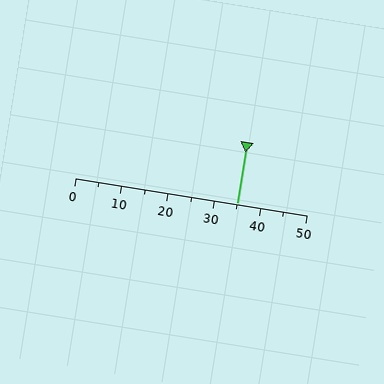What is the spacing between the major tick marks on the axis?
The major ticks are spaced 10 apart.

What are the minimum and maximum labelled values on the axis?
The axis runs from 0 to 50.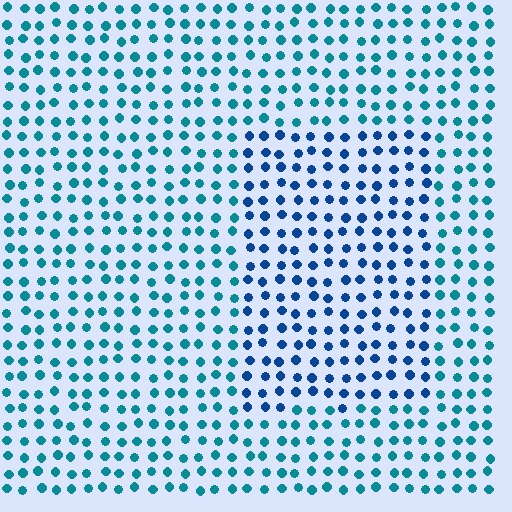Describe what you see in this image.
The image is filled with small teal elements in a uniform arrangement. A rectangle-shaped region is visible where the elements are tinted to a slightly different hue, forming a subtle color boundary.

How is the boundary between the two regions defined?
The boundary is defined purely by a slight shift in hue (about 30 degrees). Spacing, size, and orientation are identical on both sides.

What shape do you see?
I see a rectangle.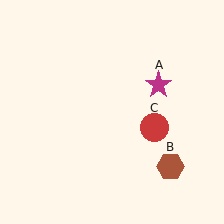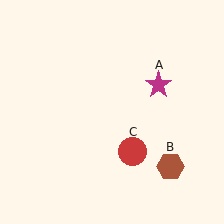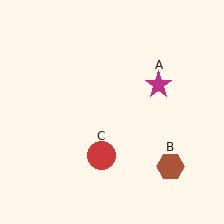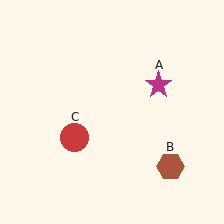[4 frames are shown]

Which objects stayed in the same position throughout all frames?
Magenta star (object A) and brown hexagon (object B) remained stationary.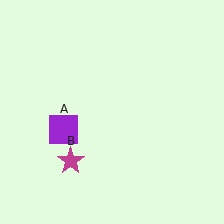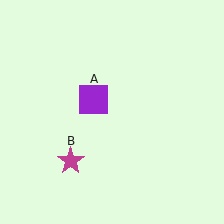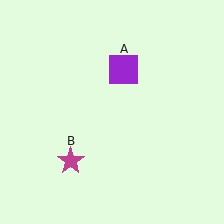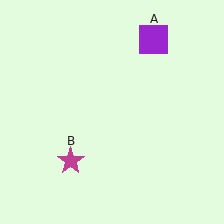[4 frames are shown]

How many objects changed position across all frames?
1 object changed position: purple square (object A).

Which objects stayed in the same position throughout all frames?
Magenta star (object B) remained stationary.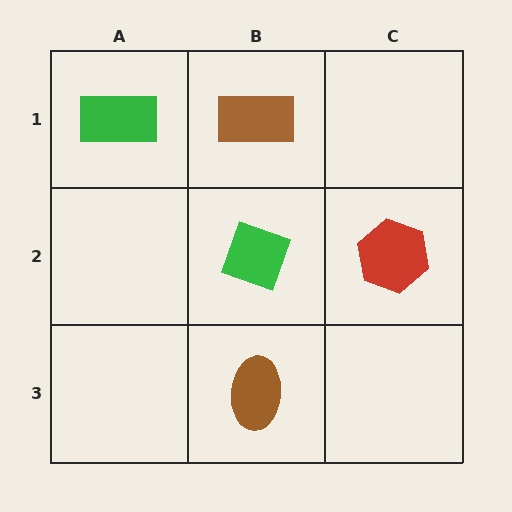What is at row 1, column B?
A brown rectangle.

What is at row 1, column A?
A green rectangle.